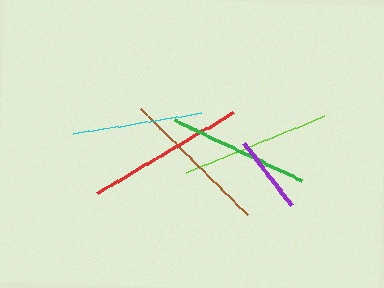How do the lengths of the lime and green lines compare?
The lime and green lines are approximately the same length.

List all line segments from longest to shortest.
From longest to shortest: red, brown, lime, green, cyan, purple.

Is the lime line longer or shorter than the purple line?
The lime line is longer than the purple line.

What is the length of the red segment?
The red segment is approximately 158 pixels long.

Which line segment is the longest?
The red line is the longest at approximately 158 pixels.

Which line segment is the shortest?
The purple line is the shortest at approximately 78 pixels.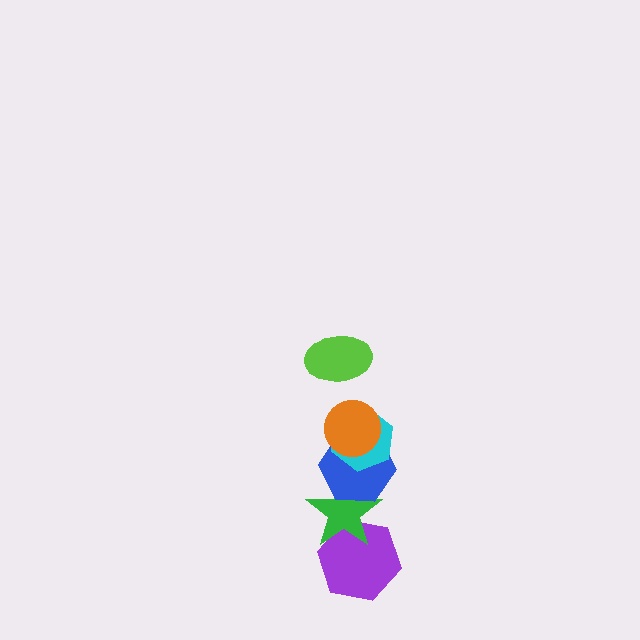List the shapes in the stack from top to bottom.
From top to bottom: the lime ellipse, the orange circle, the cyan hexagon, the blue hexagon, the green star, the purple hexagon.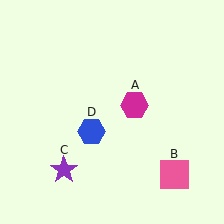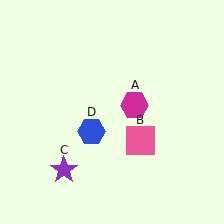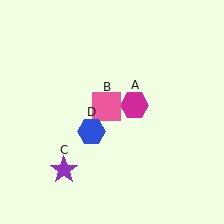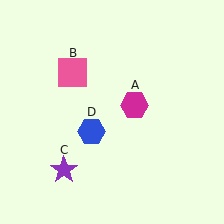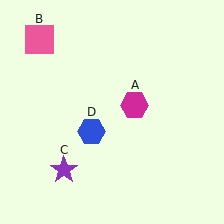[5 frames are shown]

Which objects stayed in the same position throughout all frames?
Magenta hexagon (object A) and purple star (object C) and blue hexagon (object D) remained stationary.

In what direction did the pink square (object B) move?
The pink square (object B) moved up and to the left.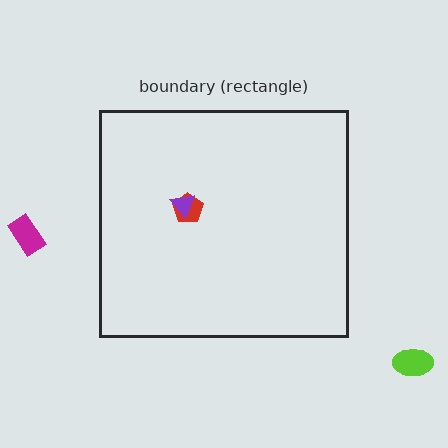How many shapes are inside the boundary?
2 inside, 2 outside.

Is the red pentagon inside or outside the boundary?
Inside.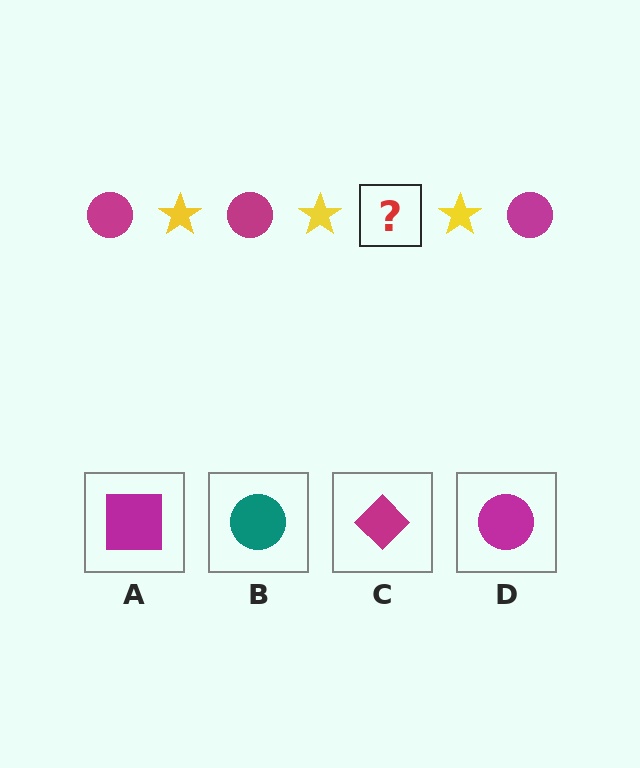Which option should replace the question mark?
Option D.